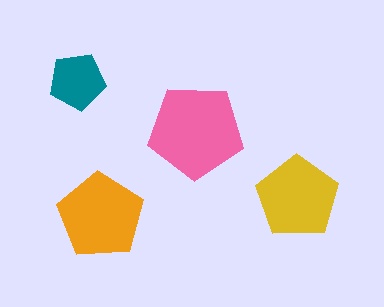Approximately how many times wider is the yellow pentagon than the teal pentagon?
About 1.5 times wider.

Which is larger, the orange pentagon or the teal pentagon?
The orange one.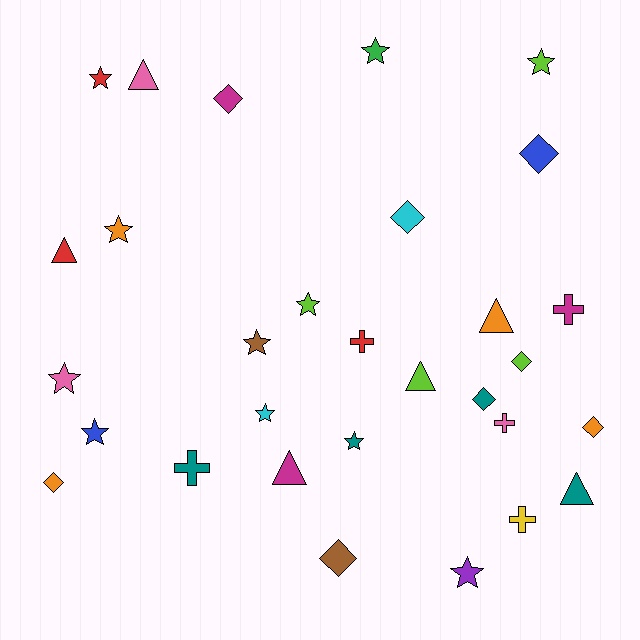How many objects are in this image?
There are 30 objects.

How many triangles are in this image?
There are 6 triangles.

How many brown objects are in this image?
There are 2 brown objects.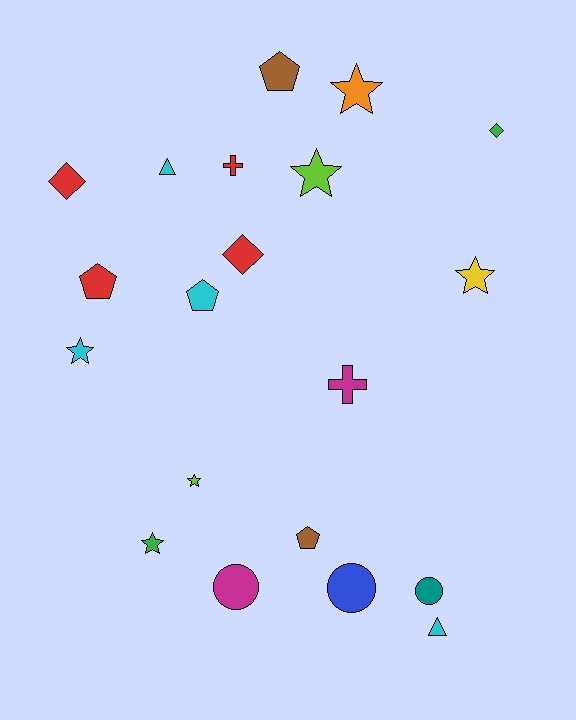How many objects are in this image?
There are 20 objects.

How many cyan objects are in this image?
There are 4 cyan objects.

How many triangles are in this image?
There are 2 triangles.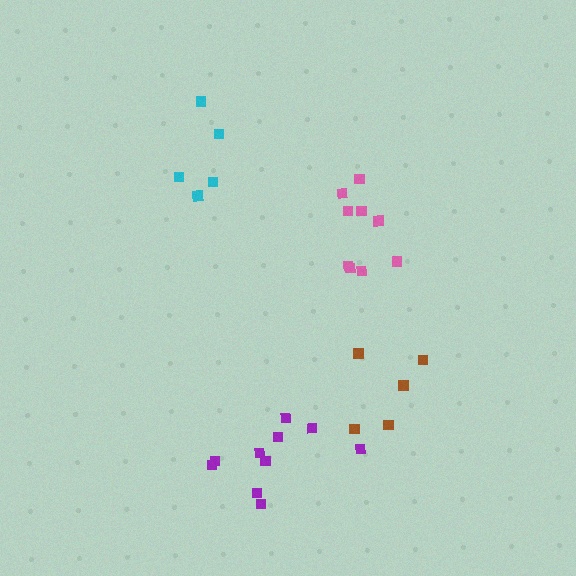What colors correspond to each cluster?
The clusters are colored: brown, cyan, pink, purple.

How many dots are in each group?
Group 1: 5 dots, Group 2: 5 dots, Group 3: 9 dots, Group 4: 10 dots (29 total).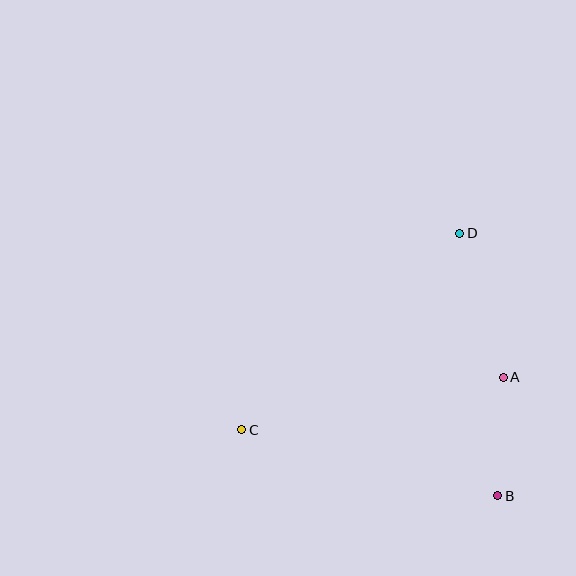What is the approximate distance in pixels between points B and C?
The distance between B and C is approximately 265 pixels.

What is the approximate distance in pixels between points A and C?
The distance between A and C is approximately 267 pixels.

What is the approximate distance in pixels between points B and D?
The distance between B and D is approximately 266 pixels.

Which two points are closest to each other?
Points A and B are closest to each other.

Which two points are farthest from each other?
Points C and D are farthest from each other.